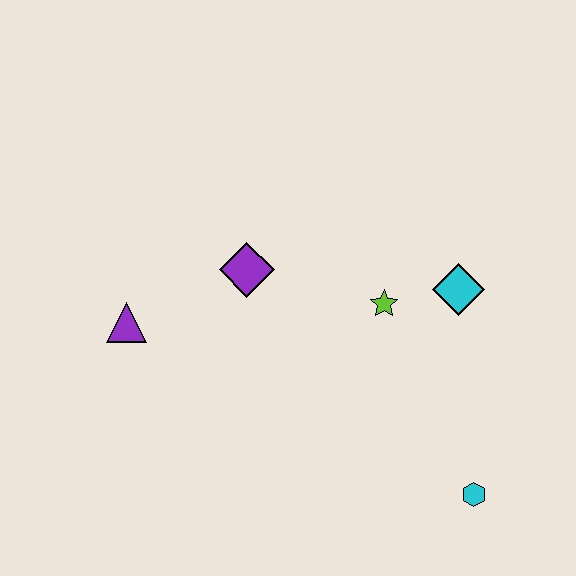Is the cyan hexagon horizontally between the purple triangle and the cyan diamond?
No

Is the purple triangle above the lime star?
No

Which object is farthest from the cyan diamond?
The purple triangle is farthest from the cyan diamond.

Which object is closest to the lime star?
The cyan diamond is closest to the lime star.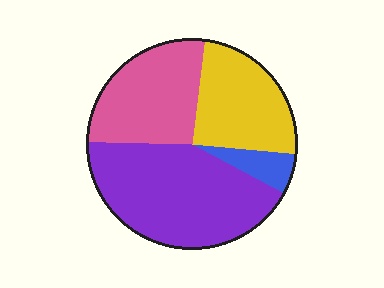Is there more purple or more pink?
Purple.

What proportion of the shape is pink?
Pink takes up about one quarter (1/4) of the shape.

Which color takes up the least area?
Blue, at roughly 5%.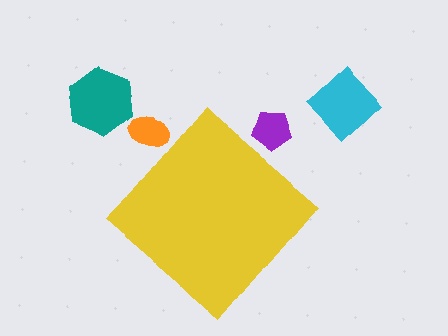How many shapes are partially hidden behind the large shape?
2 shapes are partially hidden.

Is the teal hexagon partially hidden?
No, the teal hexagon is fully visible.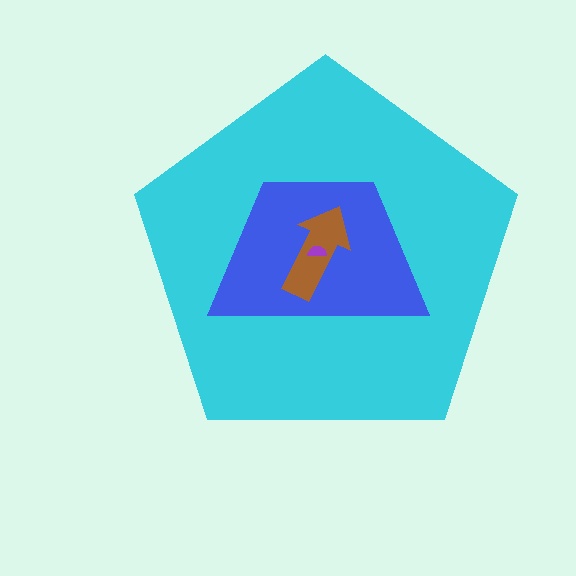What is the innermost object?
The purple semicircle.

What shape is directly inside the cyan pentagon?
The blue trapezoid.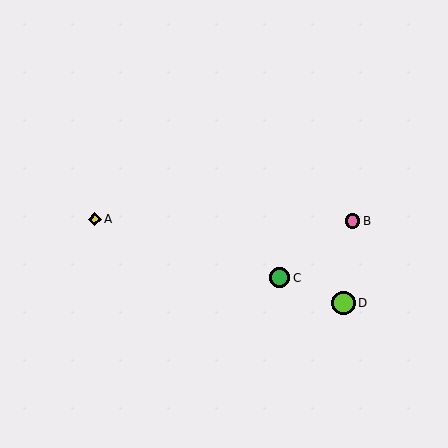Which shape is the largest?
The lime circle (labeled D) is the largest.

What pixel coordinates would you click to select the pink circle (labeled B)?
Click at (353, 221) to select the pink circle B.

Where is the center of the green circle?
The center of the green circle is at (280, 278).